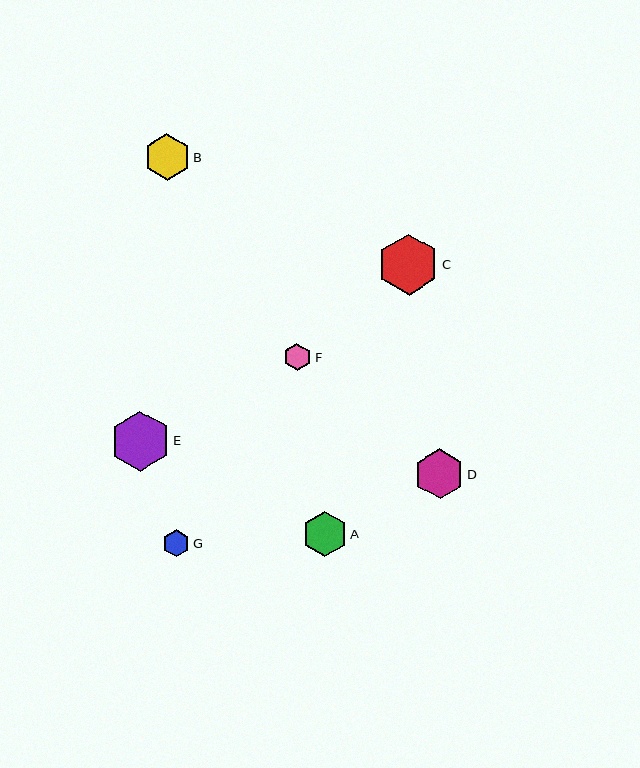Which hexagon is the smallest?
Hexagon G is the smallest with a size of approximately 27 pixels.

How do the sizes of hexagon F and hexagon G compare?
Hexagon F and hexagon G are approximately the same size.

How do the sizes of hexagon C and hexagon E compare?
Hexagon C and hexagon E are approximately the same size.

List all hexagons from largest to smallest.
From largest to smallest: C, E, D, B, A, F, G.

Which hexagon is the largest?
Hexagon C is the largest with a size of approximately 61 pixels.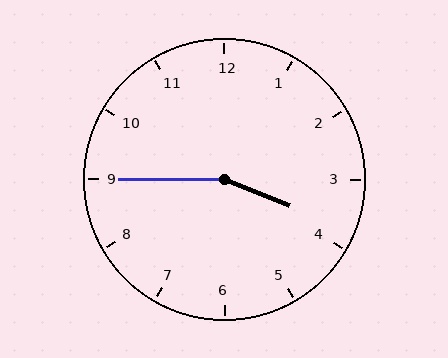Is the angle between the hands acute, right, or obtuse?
It is obtuse.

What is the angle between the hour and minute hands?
Approximately 158 degrees.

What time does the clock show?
3:45.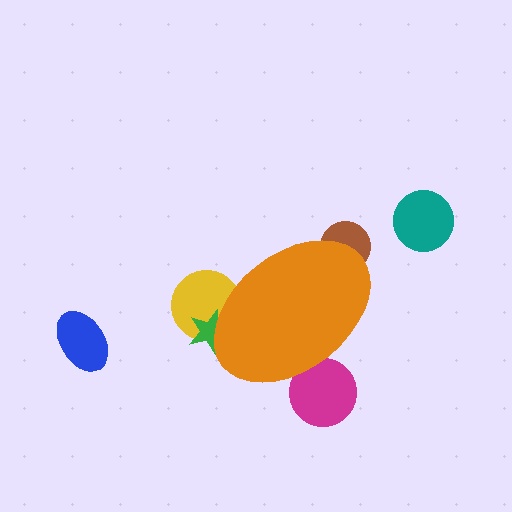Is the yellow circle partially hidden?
Yes, the yellow circle is partially hidden behind the orange ellipse.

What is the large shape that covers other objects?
An orange ellipse.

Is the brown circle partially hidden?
Yes, the brown circle is partially hidden behind the orange ellipse.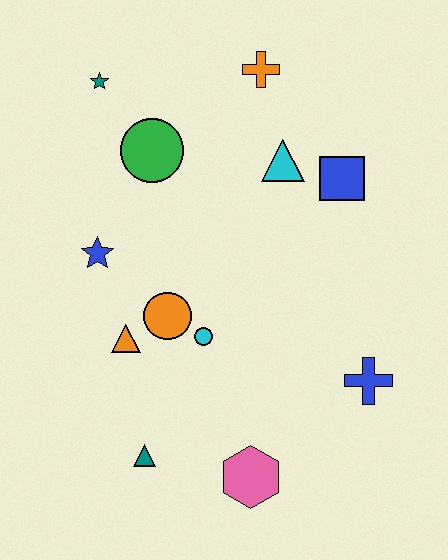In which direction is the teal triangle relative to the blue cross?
The teal triangle is to the left of the blue cross.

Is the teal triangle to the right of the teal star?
Yes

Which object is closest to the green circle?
The teal star is closest to the green circle.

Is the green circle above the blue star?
Yes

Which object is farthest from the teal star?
The pink hexagon is farthest from the teal star.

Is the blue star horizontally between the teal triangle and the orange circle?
No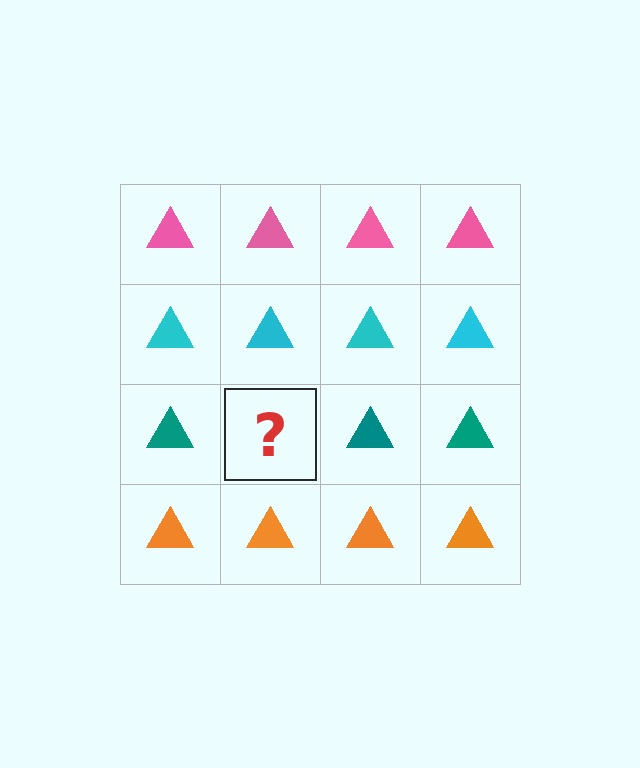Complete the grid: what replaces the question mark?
The question mark should be replaced with a teal triangle.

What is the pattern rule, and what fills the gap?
The rule is that each row has a consistent color. The gap should be filled with a teal triangle.